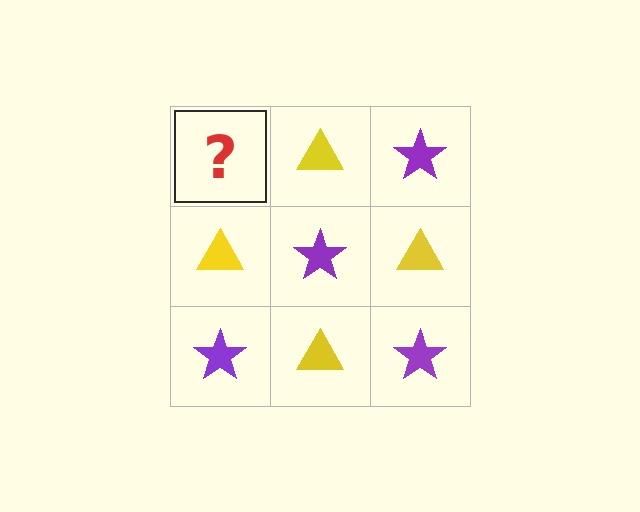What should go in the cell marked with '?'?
The missing cell should contain a purple star.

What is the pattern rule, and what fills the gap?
The rule is that it alternates purple star and yellow triangle in a checkerboard pattern. The gap should be filled with a purple star.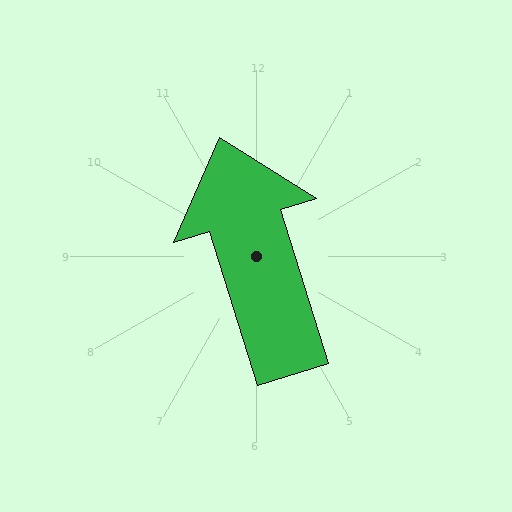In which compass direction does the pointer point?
North.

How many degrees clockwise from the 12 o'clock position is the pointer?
Approximately 343 degrees.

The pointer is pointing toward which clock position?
Roughly 11 o'clock.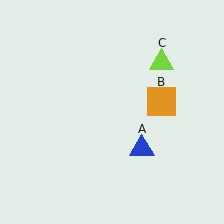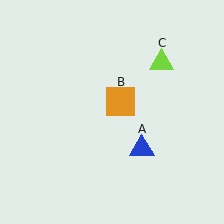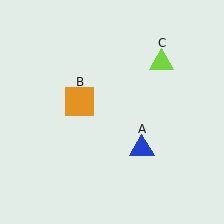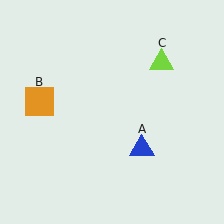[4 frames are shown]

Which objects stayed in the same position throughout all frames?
Blue triangle (object A) and lime triangle (object C) remained stationary.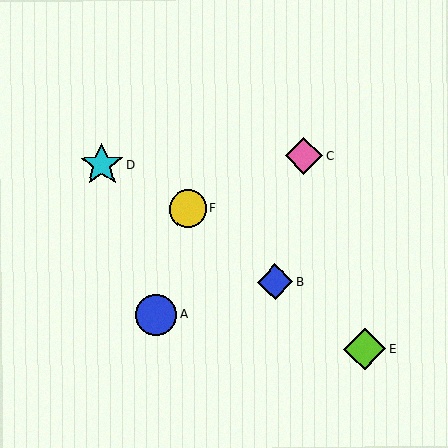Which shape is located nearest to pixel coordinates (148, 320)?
The blue circle (labeled A) at (156, 314) is nearest to that location.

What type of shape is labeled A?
Shape A is a blue circle.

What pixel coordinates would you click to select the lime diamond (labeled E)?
Click at (365, 349) to select the lime diamond E.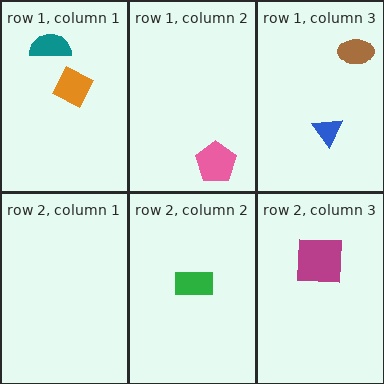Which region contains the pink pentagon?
The row 1, column 2 region.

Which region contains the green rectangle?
The row 2, column 2 region.